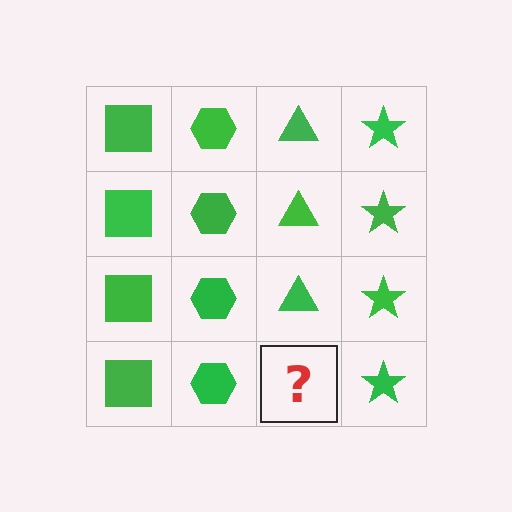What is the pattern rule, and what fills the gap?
The rule is that each column has a consistent shape. The gap should be filled with a green triangle.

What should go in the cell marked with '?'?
The missing cell should contain a green triangle.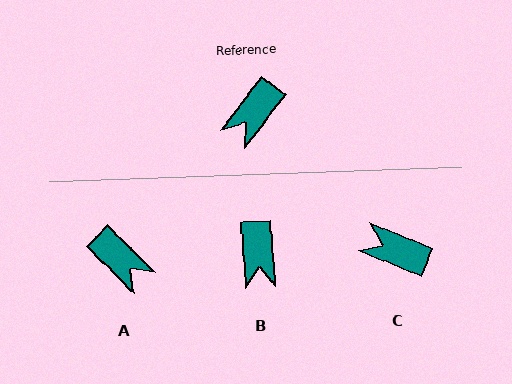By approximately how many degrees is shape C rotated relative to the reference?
Approximately 75 degrees clockwise.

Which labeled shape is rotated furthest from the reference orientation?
A, about 83 degrees away.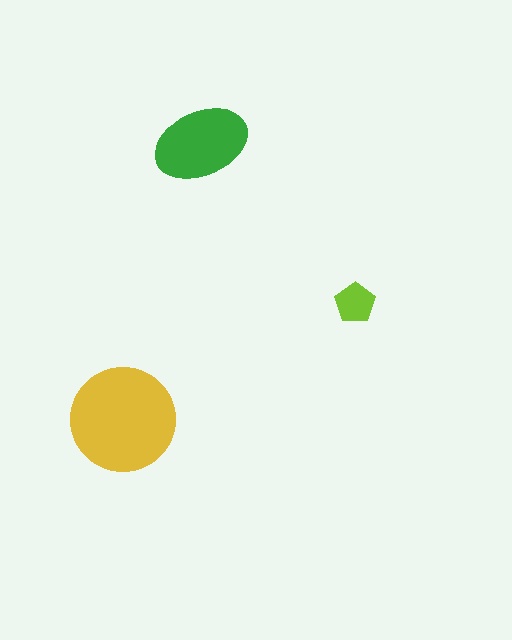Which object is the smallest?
The lime pentagon.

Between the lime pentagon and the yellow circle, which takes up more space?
The yellow circle.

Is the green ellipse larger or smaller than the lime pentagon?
Larger.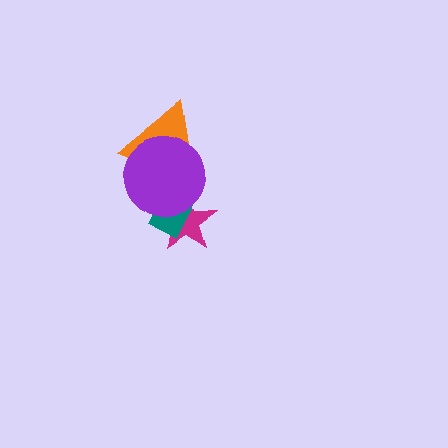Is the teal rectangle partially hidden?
Yes, it is partially covered by another shape.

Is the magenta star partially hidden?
Yes, it is partially covered by another shape.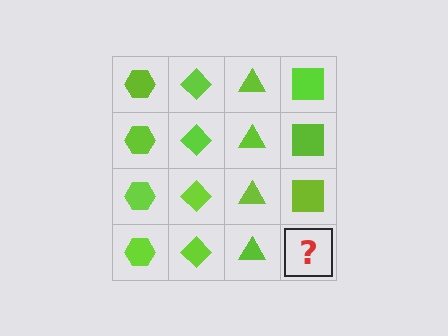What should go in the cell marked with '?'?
The missing cell should contain a lime square.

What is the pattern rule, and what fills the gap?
The rule is that each column has a consistent shape. The gap should be filled with a lime square.